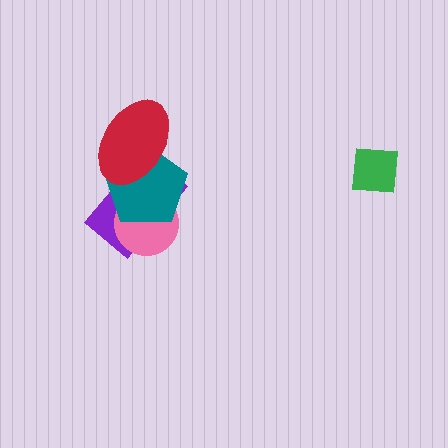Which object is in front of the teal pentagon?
The red ellipse is in front of the teal pentagon.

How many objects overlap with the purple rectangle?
3 objects overlap with the purple rectangle.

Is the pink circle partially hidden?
Yes, it is partially covered by another shape.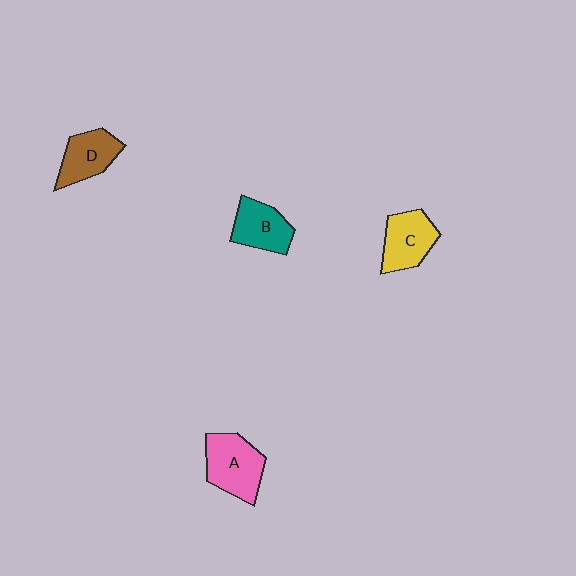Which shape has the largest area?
Shape A (pink).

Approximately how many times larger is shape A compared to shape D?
Approximately 1.3 times.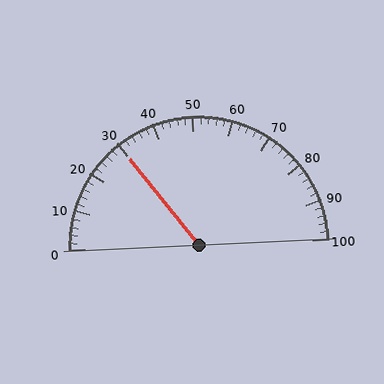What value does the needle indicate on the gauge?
The needle indicates approximately 30.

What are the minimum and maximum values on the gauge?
The gauge ranges from 0 to 100.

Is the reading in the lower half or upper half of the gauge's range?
The reading is in the lower half of the range (0 to 100).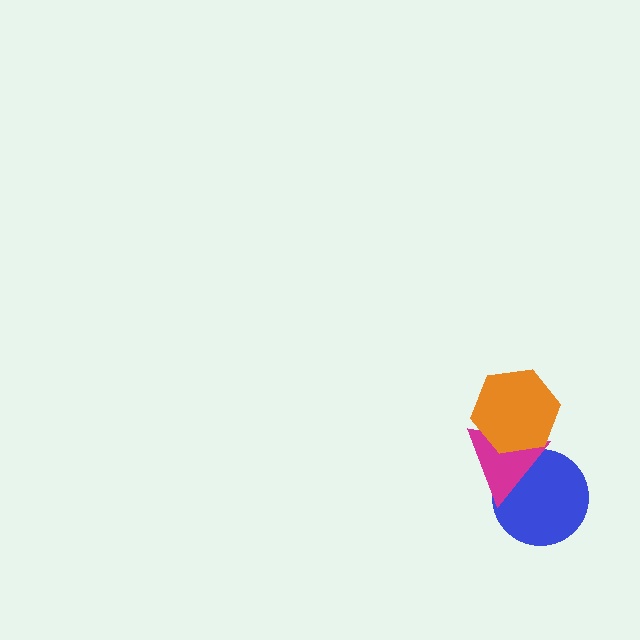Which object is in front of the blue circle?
The magenta triangle is in front of the blue circle.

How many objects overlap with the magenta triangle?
2 objects overlap with the magenta triangle.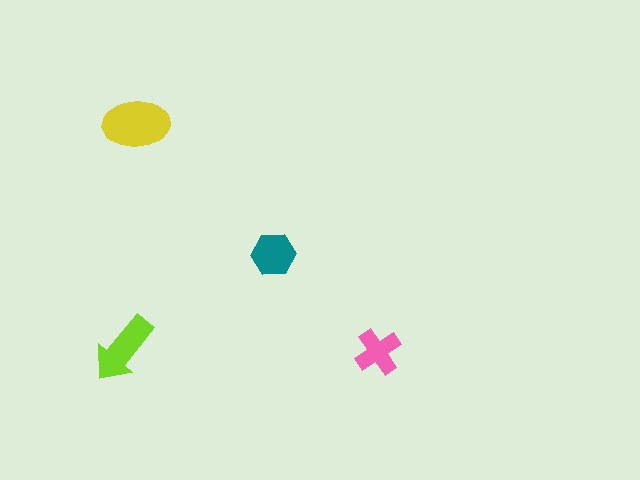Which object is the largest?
The yellow ellipse.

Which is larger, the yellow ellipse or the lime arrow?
The yellow ellipse.